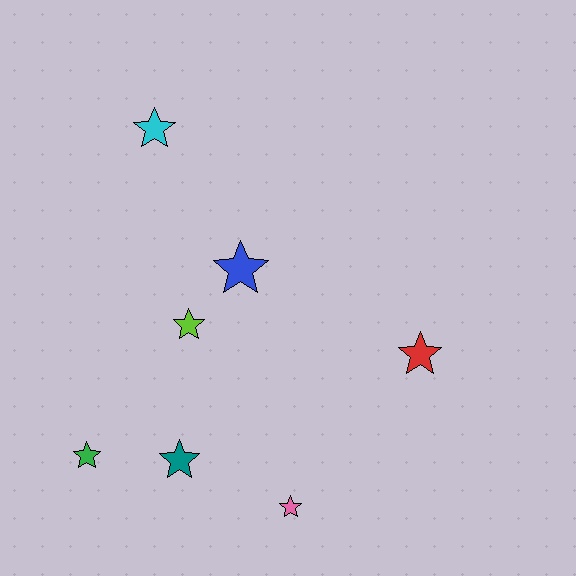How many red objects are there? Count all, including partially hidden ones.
There is 1 red object.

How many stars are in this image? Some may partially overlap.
There are 7 stars.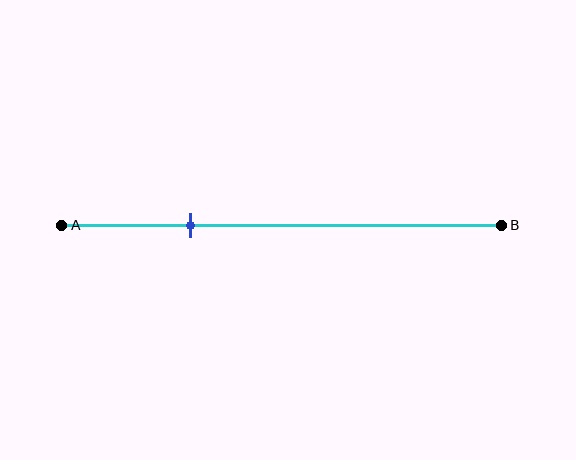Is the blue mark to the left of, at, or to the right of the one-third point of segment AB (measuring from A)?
The blue mark is to the left of the one-third point of segment AB.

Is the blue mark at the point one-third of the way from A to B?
No, the mark is at about 30% from A, not at the 33% one-third point.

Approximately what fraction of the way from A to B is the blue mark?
The blue mark is approximately 30% of the way from A to B.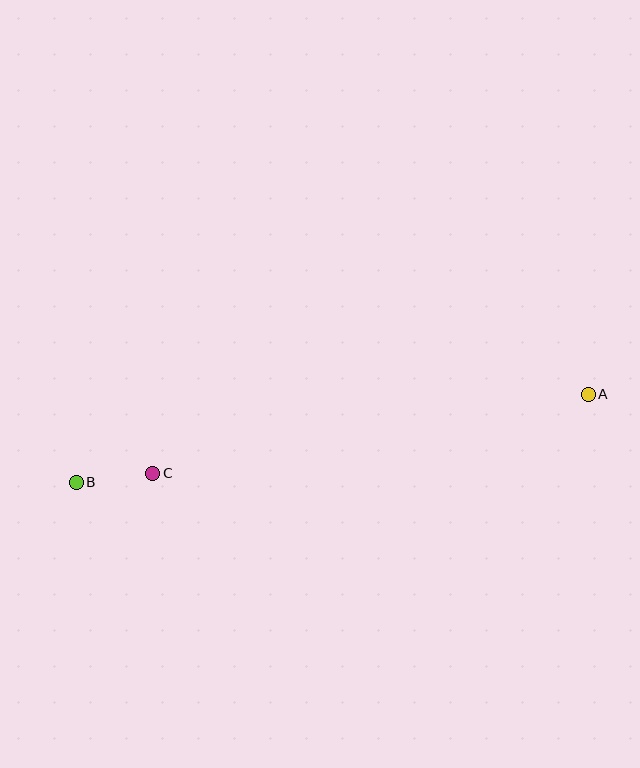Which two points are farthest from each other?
Points A and B are farthest from each other.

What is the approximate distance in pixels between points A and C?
The distance between A and C is approximately 442 pixels.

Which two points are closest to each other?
Points B and C are closest to each other.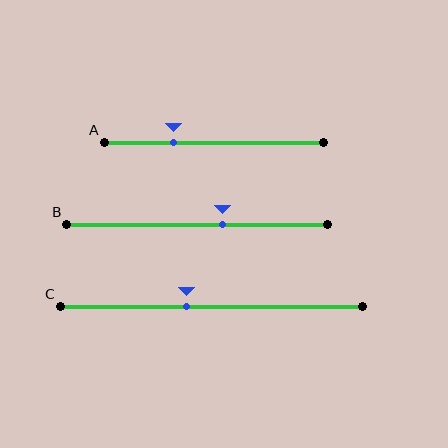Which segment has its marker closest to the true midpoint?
Segment C has its marker closest to the true midpoint.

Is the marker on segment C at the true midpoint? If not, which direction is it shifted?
No, the marker on segment C is shifted to the left by about 8% of the segment length.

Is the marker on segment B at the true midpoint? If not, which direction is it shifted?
No, the marker on segment B is shifted to the right by about 10% of the segment length.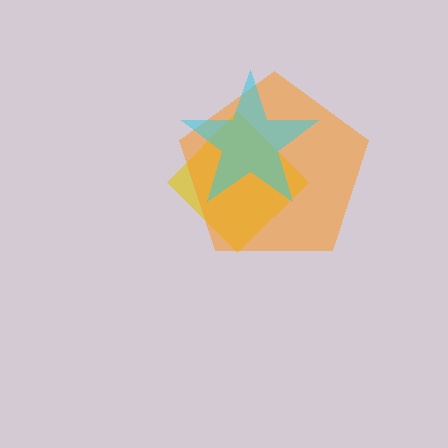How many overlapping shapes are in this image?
There are 3 overlapping shapes in the image.